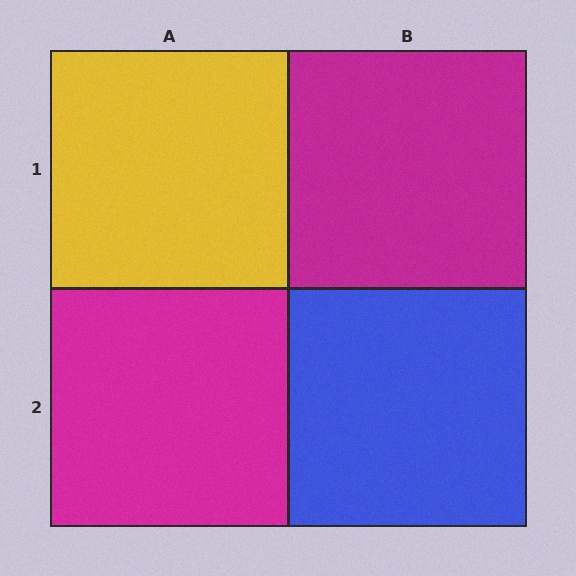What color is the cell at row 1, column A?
Yellow.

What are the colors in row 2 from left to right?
Magenta, blue.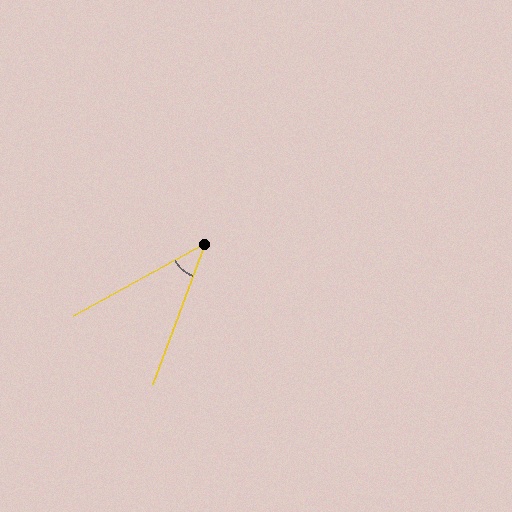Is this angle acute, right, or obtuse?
It is acute.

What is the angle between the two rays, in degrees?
Approximately 41 degrees.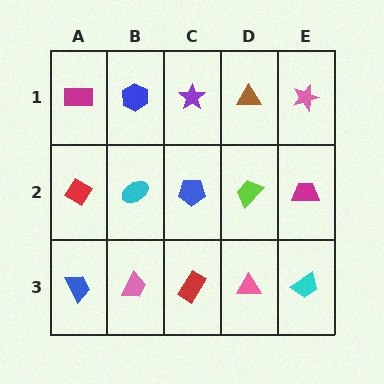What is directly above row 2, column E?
A pink star.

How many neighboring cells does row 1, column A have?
2.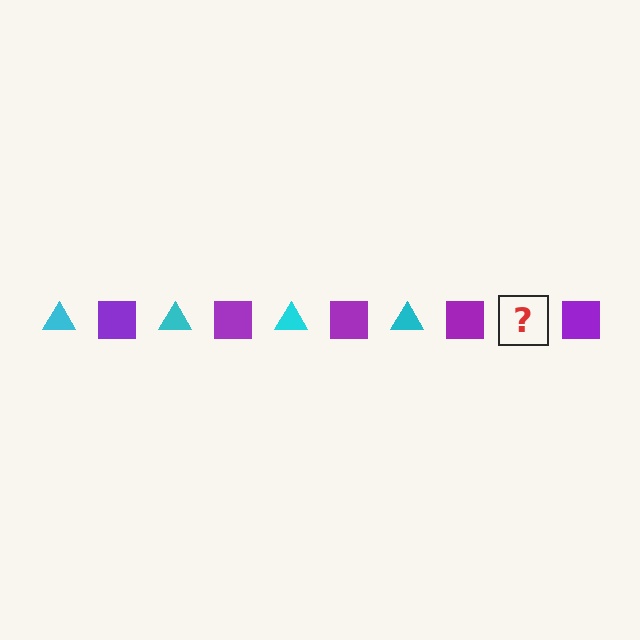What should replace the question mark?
The question mark should be replaced with a cyan triangle.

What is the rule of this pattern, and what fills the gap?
The rule is that the pattern alternates between cyan triangle and purple square. The gap should be filled with a cyan triangle.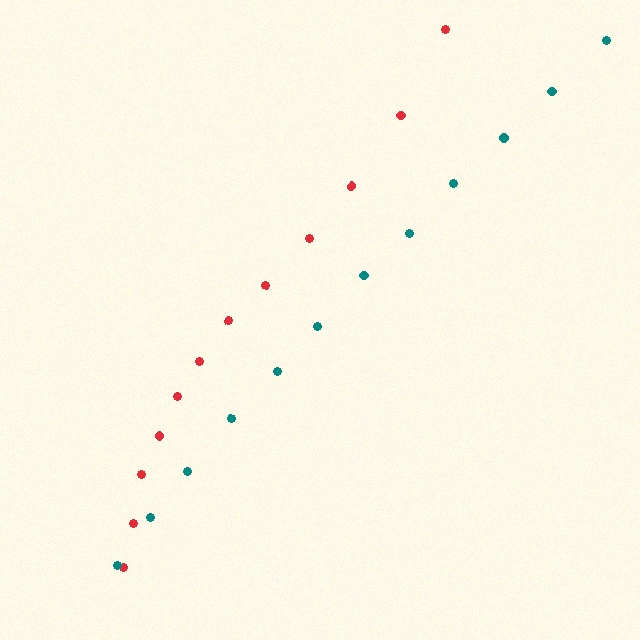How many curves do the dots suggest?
There are 2 distinct paths.